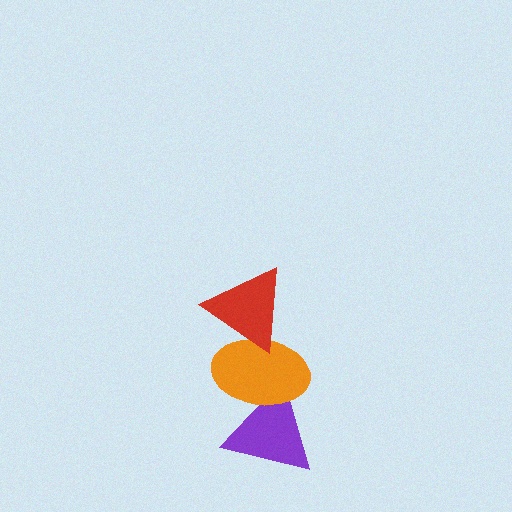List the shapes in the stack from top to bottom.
From top to bottom: the red triangle, the orange ellipse, the purple triangle.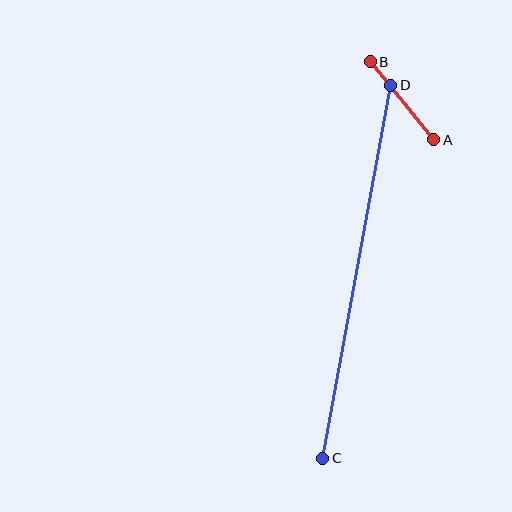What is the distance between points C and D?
The distance is approximately 379 pixels.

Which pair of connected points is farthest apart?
Points C and D are farthest apart.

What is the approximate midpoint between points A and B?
The midpoint is at approximately (402, 101) pixels.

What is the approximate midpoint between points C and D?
The midpoint is at approximately (357, 272) pixels.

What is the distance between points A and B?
The distance is approximately 101 pixels.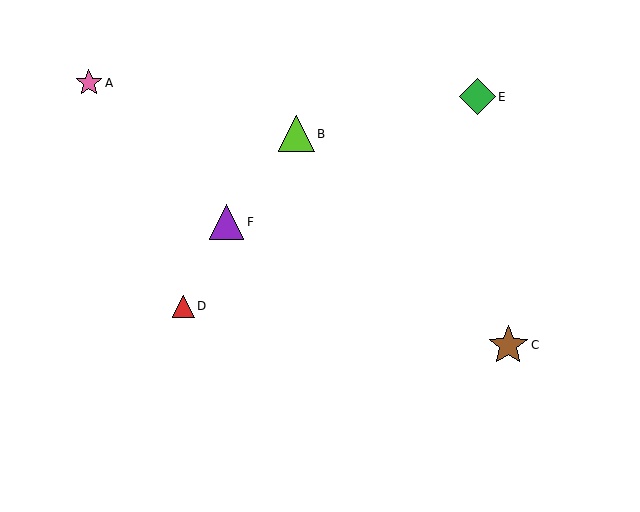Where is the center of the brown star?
The center of the brown star is at (508, 345).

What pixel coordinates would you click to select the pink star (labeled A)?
Click at (89, 83) to select the pink star A.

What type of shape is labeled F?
Shape F is a purple triangle.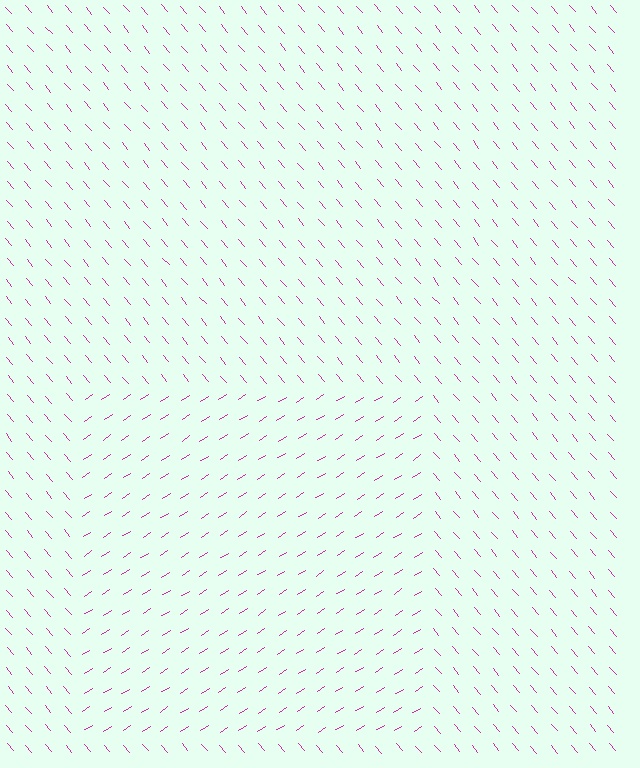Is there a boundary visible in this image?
Yes, there is a texture boundary formed by a change in line orientation.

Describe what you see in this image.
The image is filled with small magenta line segments. A rectangle region in the image has lines oriented differently from the surrounding lines, creating a visible texture boundary.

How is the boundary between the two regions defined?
The boundary is defined purely by a change in line orientation (approximately 82 degrees difference). All lines are the same color and thickness.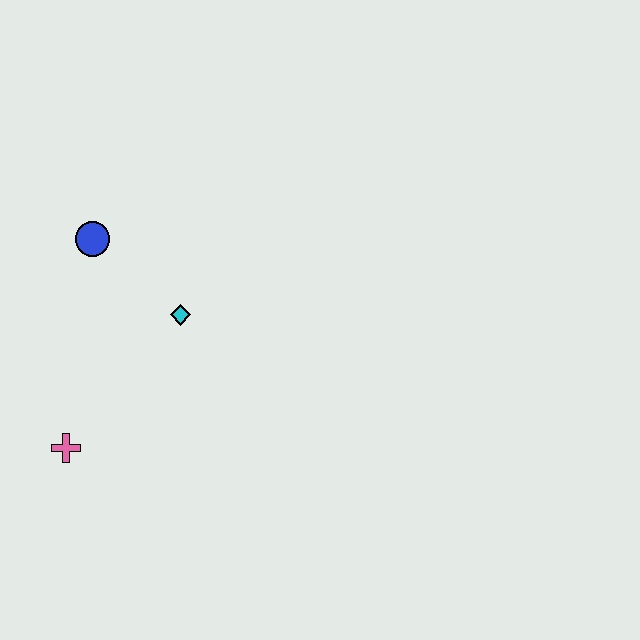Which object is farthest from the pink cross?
The blue circle is farthest from the pink cross.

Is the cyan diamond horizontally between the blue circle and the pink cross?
No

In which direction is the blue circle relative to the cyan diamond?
The blue circle is to the left of the cyan diamond.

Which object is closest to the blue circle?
The cyan diamond is closest to the blue circle.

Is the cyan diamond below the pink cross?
No